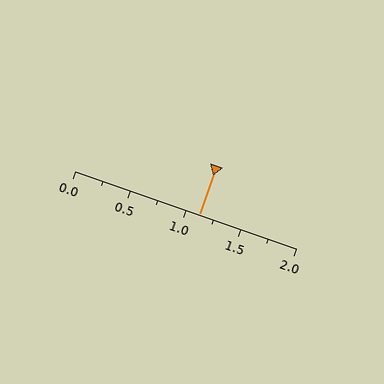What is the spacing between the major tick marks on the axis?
The major ticks are spaced 0.5 apart.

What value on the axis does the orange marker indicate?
The marker indicates approximately 1.12.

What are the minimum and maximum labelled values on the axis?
The axis runs from 0.0 to 2.0.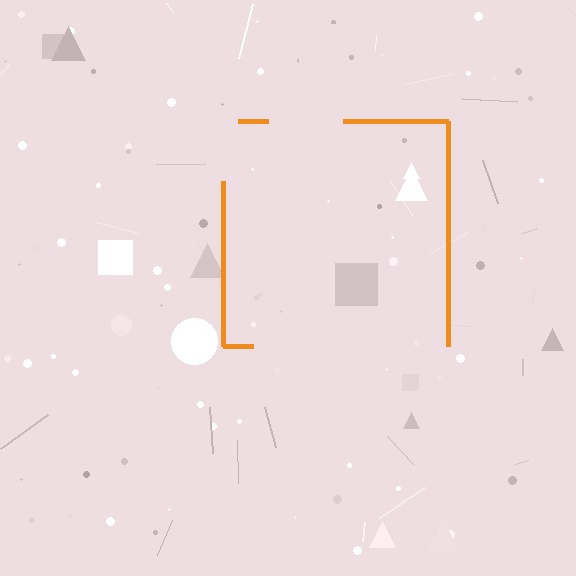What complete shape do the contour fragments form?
The contour fragments form a square.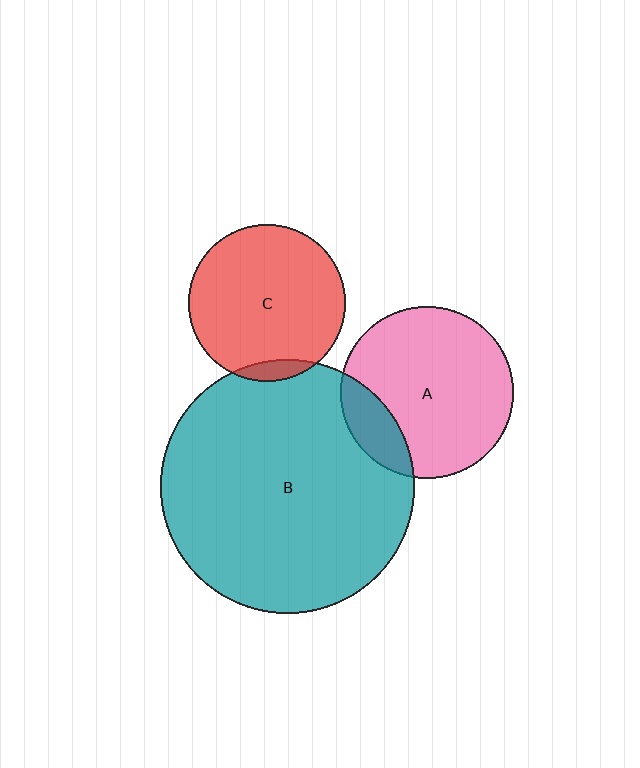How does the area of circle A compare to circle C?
Approximately 1.2 times.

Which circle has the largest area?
Circle B (teal).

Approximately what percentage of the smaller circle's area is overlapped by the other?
Approximately 5%.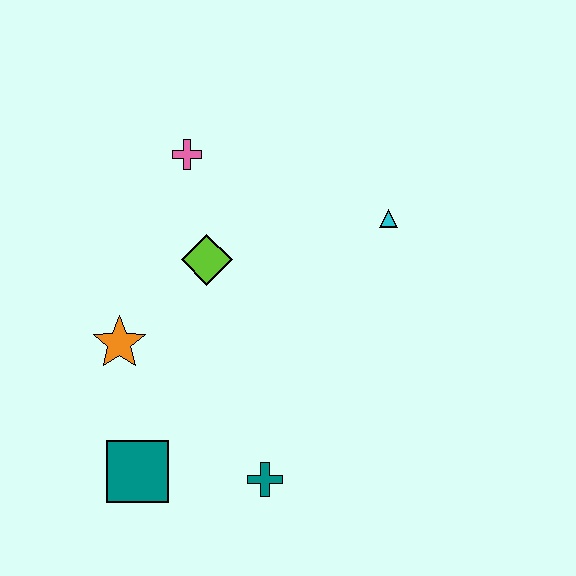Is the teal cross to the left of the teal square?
No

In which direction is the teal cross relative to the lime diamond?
The teal cross is below the lime diamond.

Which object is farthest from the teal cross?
The pink cross is farthest from the teal cross.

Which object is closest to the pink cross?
The lime diamond is closest to the pink cross.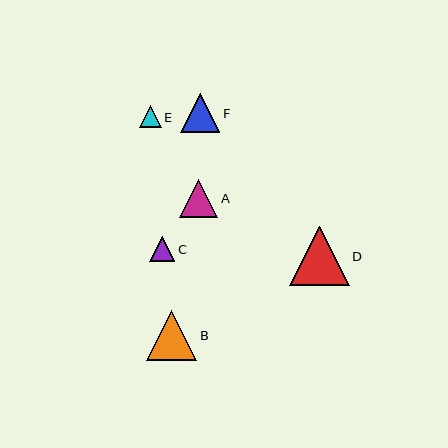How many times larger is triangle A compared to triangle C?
Triangle A is approximately 1.5 times the size of triangle C.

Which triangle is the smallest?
Triangle E is the smallest with a size of approximately 22 pixels.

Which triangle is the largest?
Triangle D is the largest with a size of approximately 59 pixels.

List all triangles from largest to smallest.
From largest to smallest: D, B, F, A, C, E.